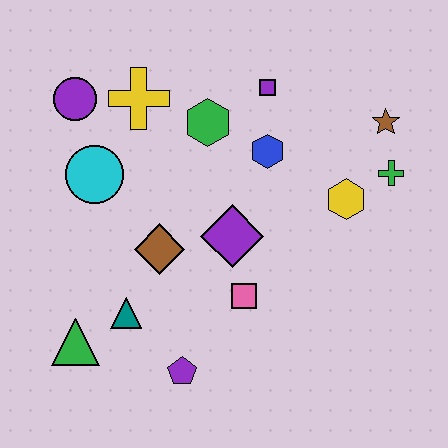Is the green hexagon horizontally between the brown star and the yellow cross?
Yes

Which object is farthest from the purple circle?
The green cross is farthest from the purple circle.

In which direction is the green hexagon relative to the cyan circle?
The green hexagon is to the right of the cyan circle.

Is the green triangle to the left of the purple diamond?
Yes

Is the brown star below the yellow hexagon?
No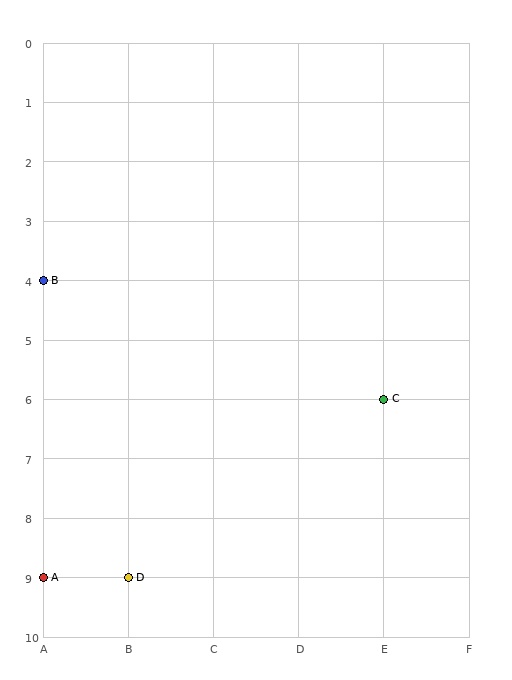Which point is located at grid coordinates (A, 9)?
Point A is at (A, 9).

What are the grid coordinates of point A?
Point A is at grid coordinates (A, 9).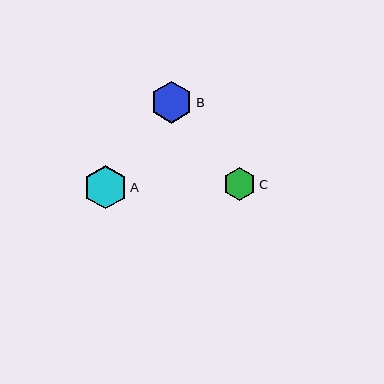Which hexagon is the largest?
Hexagon A is the largest with a size of approximately 44 pixels.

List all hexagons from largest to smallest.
From largest to smallest: A, B, C.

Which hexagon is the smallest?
Hexagon C is the smallest with a size of approximately 33 pixels.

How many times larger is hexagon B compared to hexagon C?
Hexagon B is approximately 1.3 times the size of hexagon C.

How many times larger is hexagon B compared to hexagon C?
Hexagon B is approximately 1.3 times the size of hexagon C.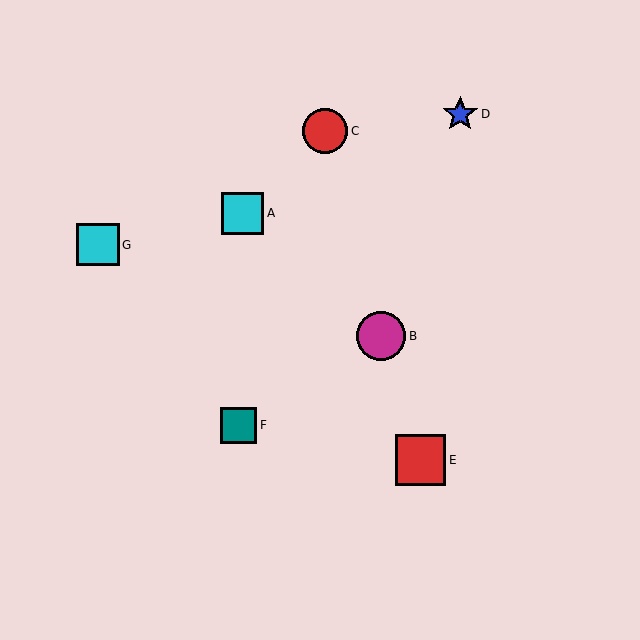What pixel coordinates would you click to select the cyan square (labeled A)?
Click at (242, 213) to select the cyan square A.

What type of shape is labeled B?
Shape B is a magenta circle.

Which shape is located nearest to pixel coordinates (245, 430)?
The teal square (labeled F) at (238, 425) is nearest to that location.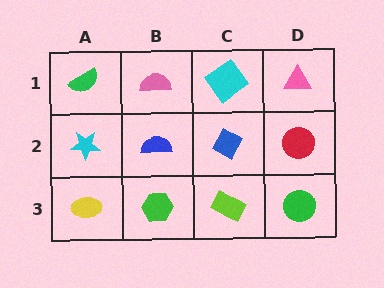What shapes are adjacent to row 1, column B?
A blue semicircle (row 2, column B), a green semicircle (row 1, column A), a cyan diamond (row 1, column C).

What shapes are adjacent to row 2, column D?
A pink triangle (row 1, column D), a green circle (row 3, column D), a blue diamond (row 2, column C).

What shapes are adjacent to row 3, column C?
A blue diamond (row 2, column C), a green hexagon (row 3, column B), a green circle (row 3, column D).